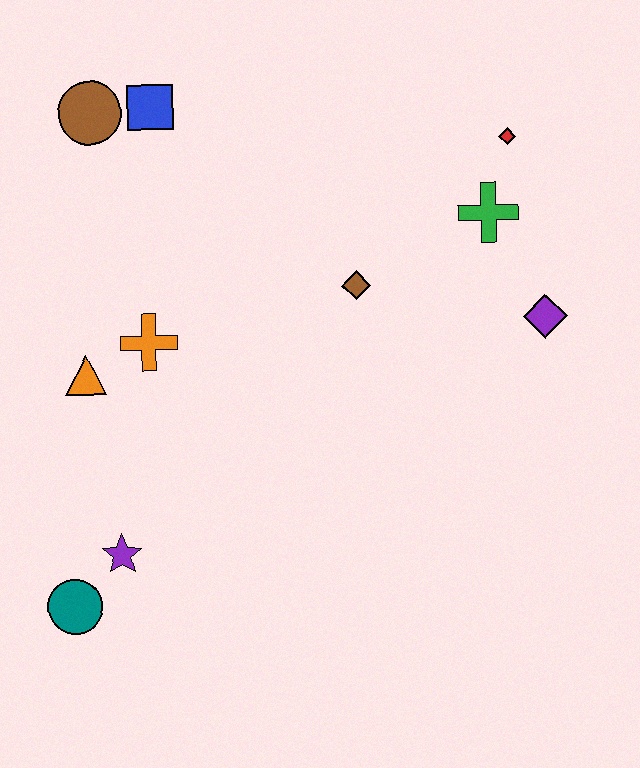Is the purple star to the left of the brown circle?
No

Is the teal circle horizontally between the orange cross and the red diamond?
No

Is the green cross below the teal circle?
No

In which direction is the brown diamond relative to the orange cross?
The brown diamond is to the right of the orange cross.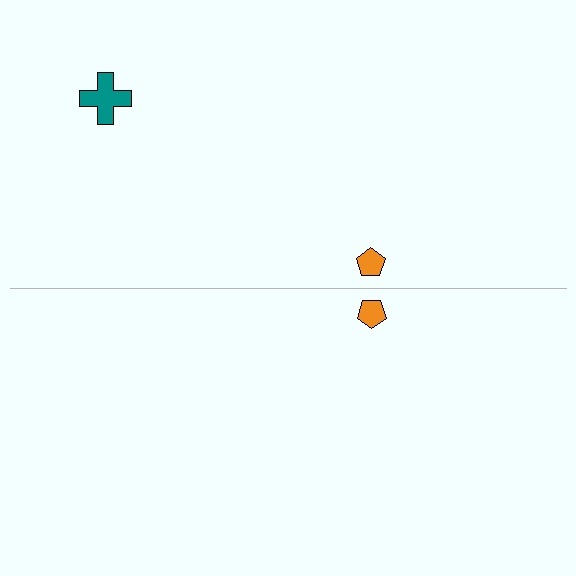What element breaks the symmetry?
A teal cross is missing from the bottom side.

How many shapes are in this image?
There are 3 shapes in this image.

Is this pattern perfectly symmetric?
No, the pattern is not perfectly symmetric. A teal cross is missing from the bottom side.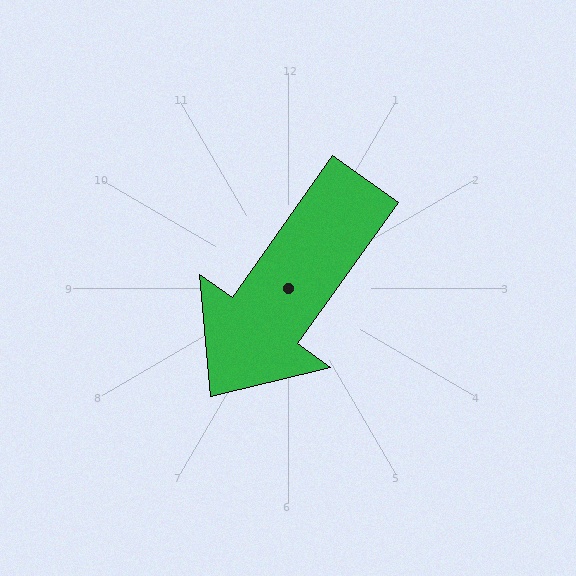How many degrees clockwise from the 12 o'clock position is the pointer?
Approximately 215 degrees.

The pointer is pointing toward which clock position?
Roughly 7 o'clock.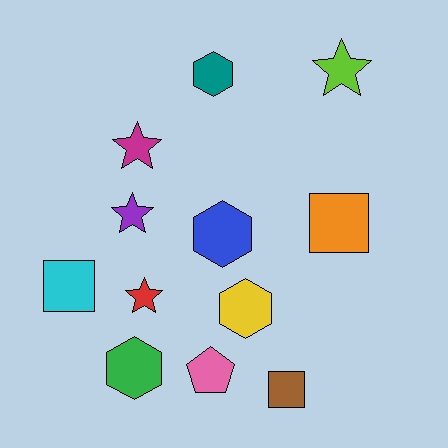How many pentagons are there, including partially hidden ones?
There is 1 pentagon.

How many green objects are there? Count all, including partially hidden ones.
There is 1 green object.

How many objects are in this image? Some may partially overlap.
There are 12 objects.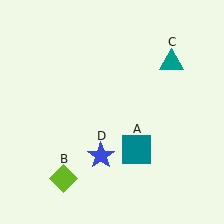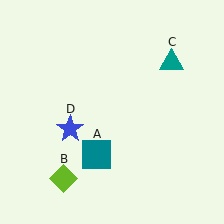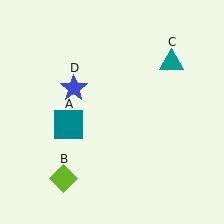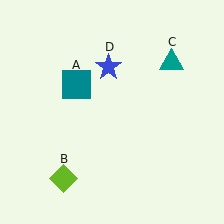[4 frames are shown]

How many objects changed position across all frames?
2 objects changed position: teal square (object A), blue star (object D).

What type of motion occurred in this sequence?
The teal square (object A), blue star (object D) rotated clockwise around the center of the scene.